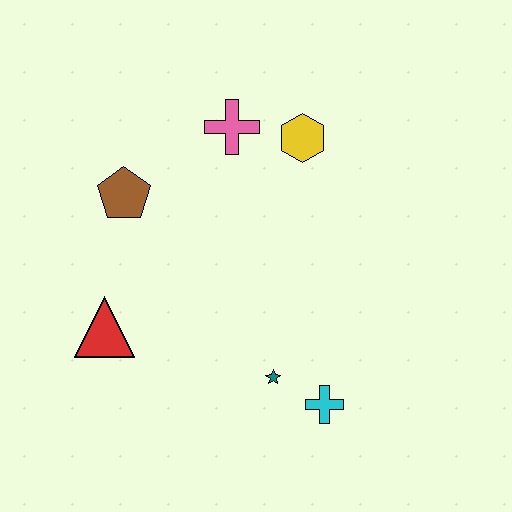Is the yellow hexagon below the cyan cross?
No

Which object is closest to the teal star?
The cyan cross is closest to the teal star.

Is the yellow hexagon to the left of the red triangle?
No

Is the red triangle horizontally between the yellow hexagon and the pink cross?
No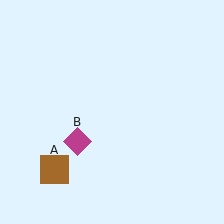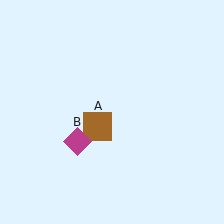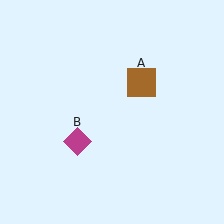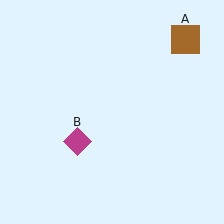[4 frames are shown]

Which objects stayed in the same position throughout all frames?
Magenta diamond (object B) remained stationary.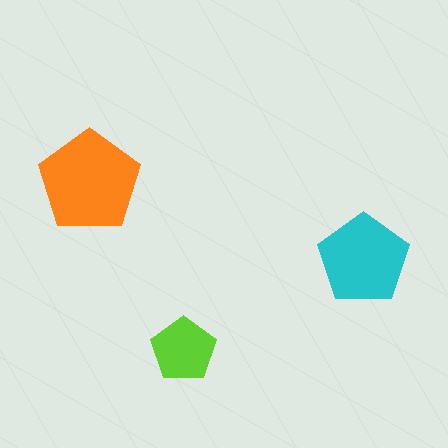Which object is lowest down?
The lime pentagon is bottommost.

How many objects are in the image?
There are 3 objects in the image.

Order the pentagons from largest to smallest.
the orange one, the cyan one, the lime one.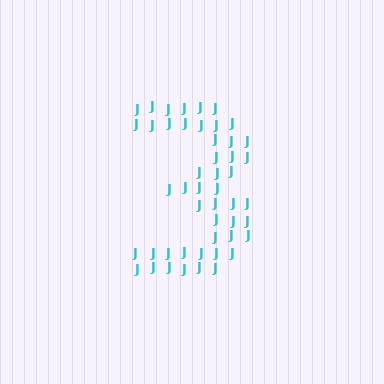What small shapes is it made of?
It is made of small letter J's.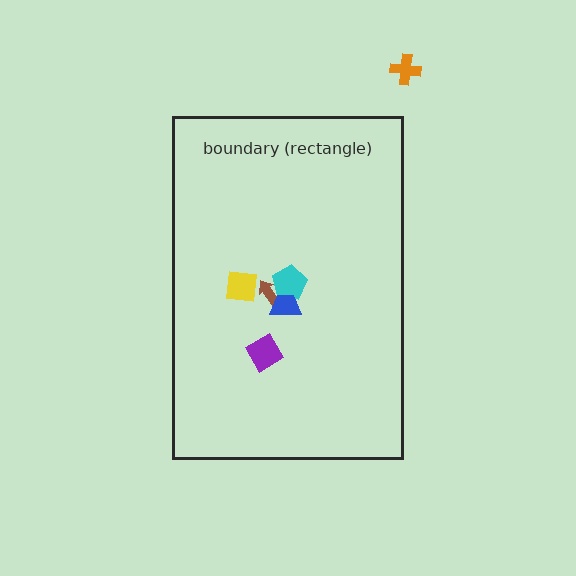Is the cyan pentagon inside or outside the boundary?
Inside.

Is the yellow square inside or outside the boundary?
Inside.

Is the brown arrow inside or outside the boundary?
Inside.